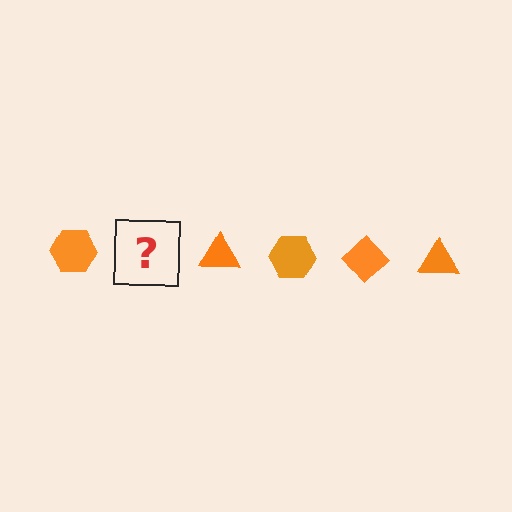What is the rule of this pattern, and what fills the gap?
The rule is that the pattern cycles through hexagon, diamond, triangle shapes in orange. The gap should be filled with an orange diamond.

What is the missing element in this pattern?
The missing element is an orange diamond.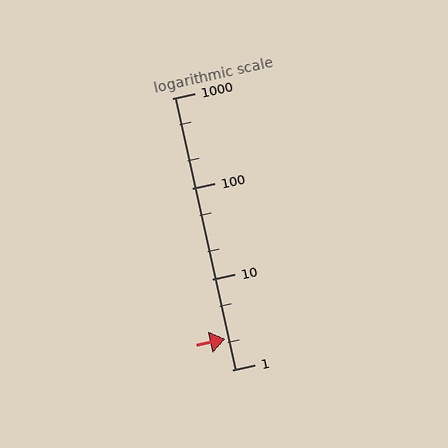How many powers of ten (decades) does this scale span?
The scale spans 3 decades, from 1 to 1000.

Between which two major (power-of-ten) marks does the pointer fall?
The pointer is between 1 and 10.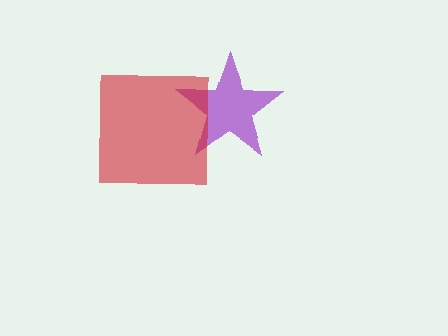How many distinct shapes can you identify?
There are 2 distinct shapes: a purple star, a red square.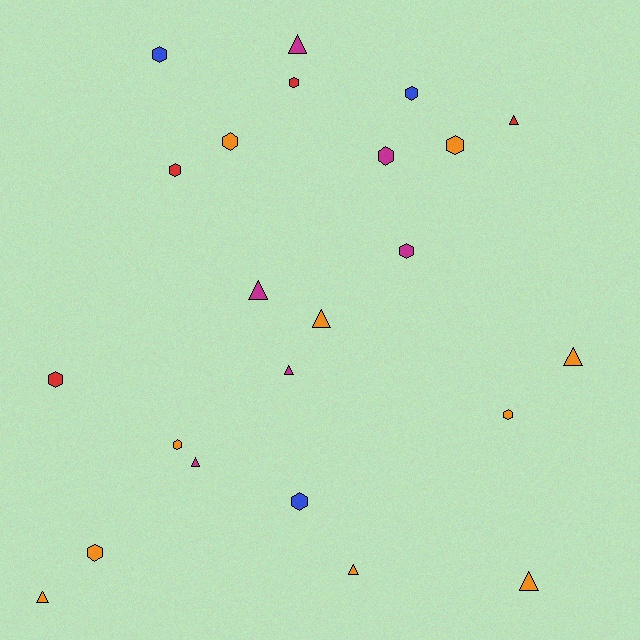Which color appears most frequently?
Orange, with 10 objects.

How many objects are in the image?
There are 23 objects.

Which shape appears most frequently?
Hexagon, with 13 objects.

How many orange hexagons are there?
There are 5 orange hexagons.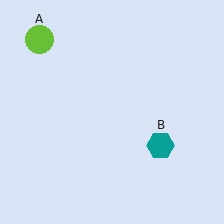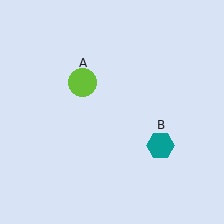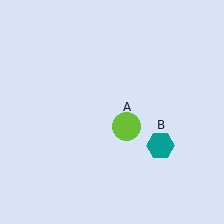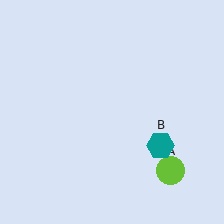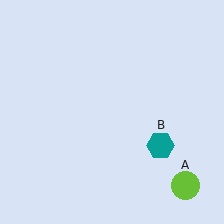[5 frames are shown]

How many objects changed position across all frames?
1 object changed position: lime circle (object A).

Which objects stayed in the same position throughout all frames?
Teal hexagon (object B) remained stationary.